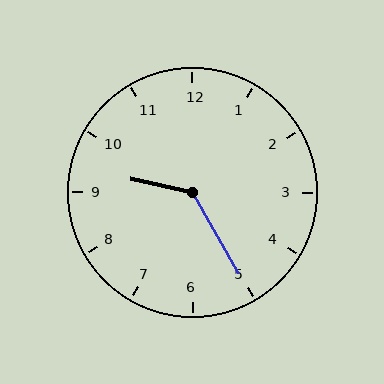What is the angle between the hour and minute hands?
Approximately 132 degrees.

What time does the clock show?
9:25.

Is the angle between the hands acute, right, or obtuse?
It is obtuse.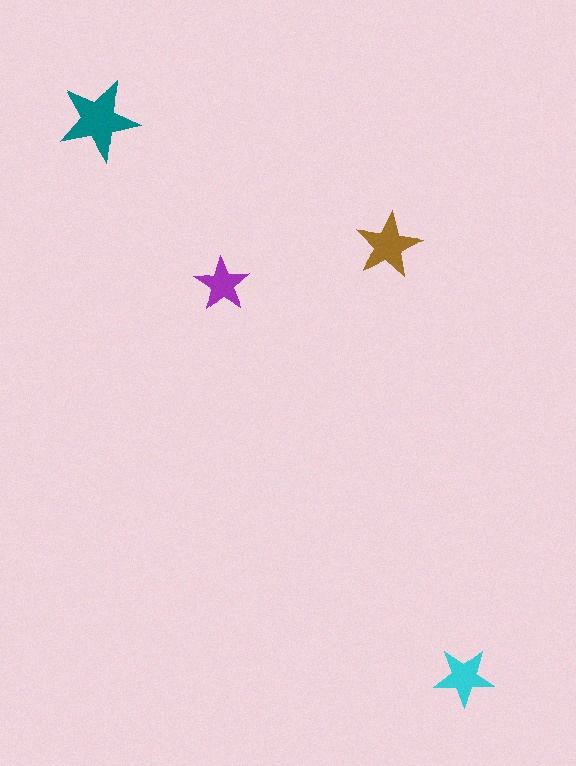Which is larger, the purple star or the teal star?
The teal one.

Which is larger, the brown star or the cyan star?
The brown one.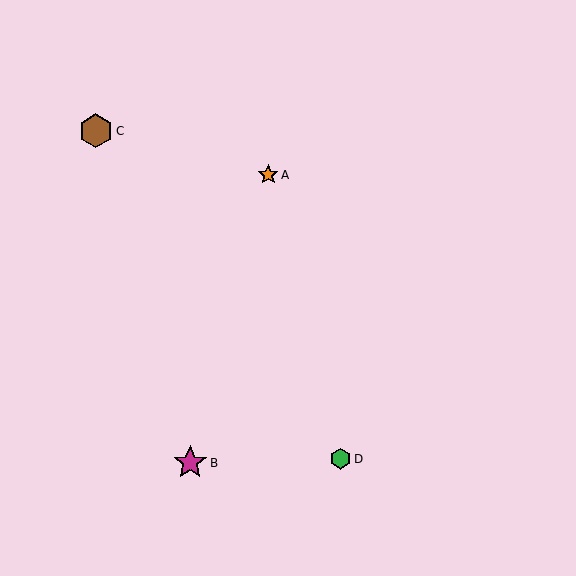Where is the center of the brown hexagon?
The center of the brown hexagon is at (96, 131).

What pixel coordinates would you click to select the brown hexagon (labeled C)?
Click at (96, 131) to select the brown hexagon C.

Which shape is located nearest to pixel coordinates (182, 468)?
The magenta star (labeled B) at (190, 463) is nearest to that location.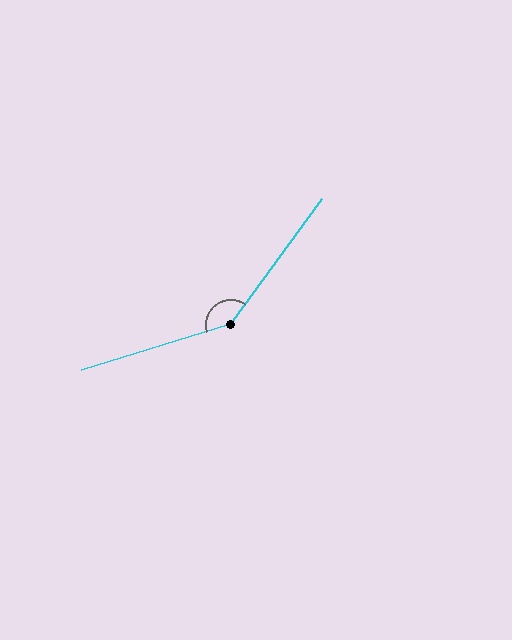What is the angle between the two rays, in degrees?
Approximately 143 degrees.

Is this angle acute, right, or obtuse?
It is obtuse.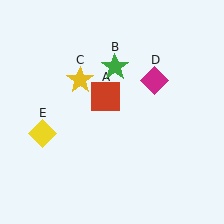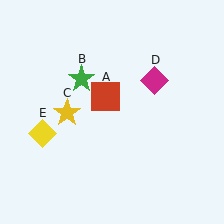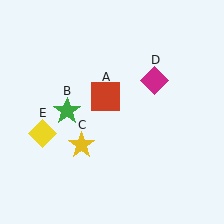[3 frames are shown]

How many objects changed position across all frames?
2 objects changed position: green star (object B), yellow star (object C).